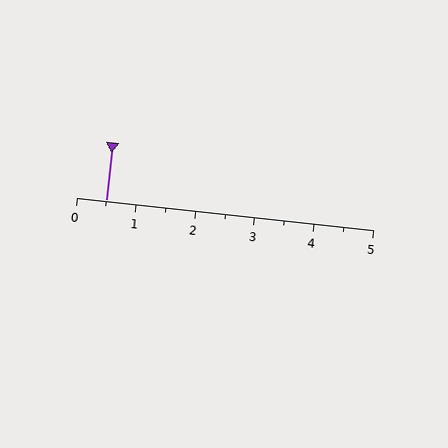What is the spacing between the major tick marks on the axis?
The major ticks are spaced 1 apart.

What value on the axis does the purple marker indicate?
The marker indicates approximately 0.5.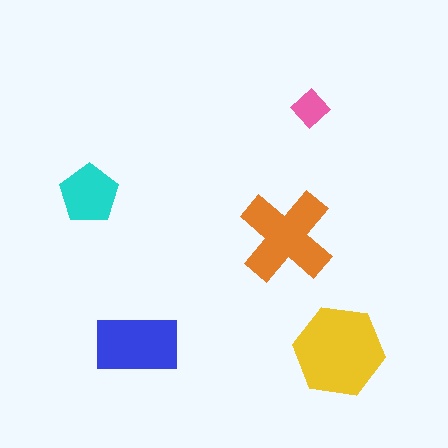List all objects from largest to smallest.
The yellow hexagon, the orange cross, the blue rectangle, the cyan pentagon, the pink diamond.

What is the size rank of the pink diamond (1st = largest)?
5th.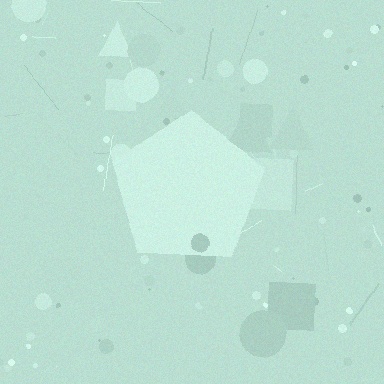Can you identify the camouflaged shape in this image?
The camouflaged shape is a pentagon.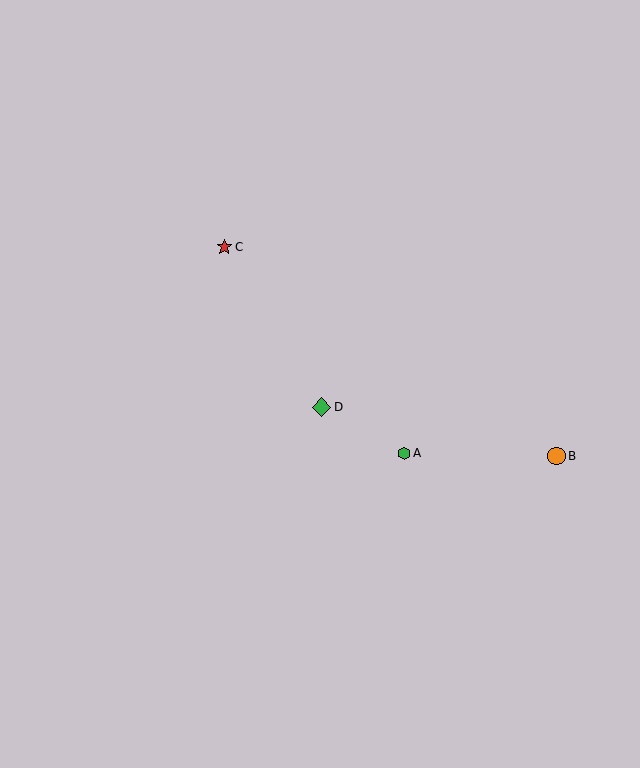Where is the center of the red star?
The center of the red star is at (224, 247).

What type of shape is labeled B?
Shape B is an orange circle.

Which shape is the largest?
The green diamond (labeled D) is the largest.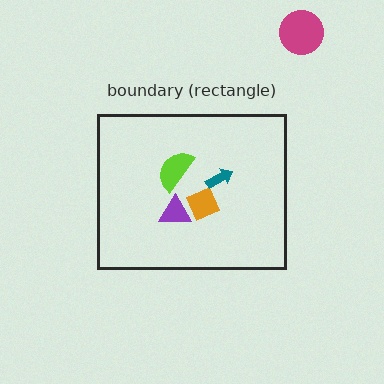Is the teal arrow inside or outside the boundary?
Inside.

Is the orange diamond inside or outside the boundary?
Inside.